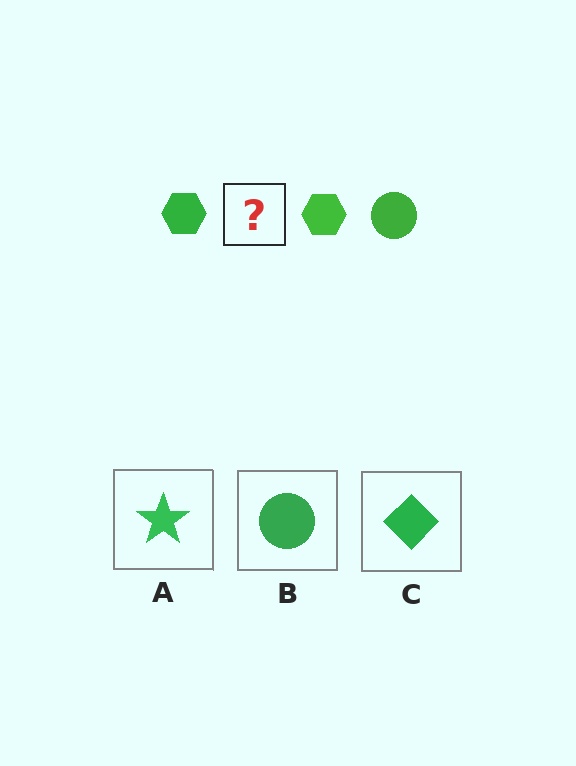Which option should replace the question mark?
Option B.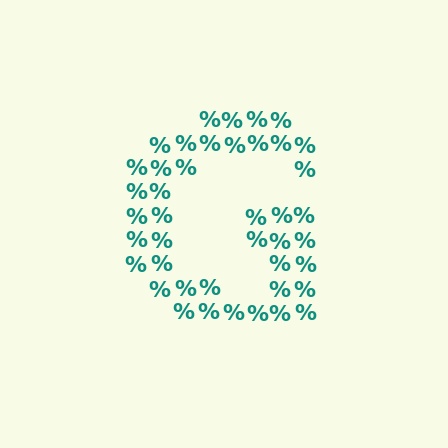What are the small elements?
The small elements are percent signs.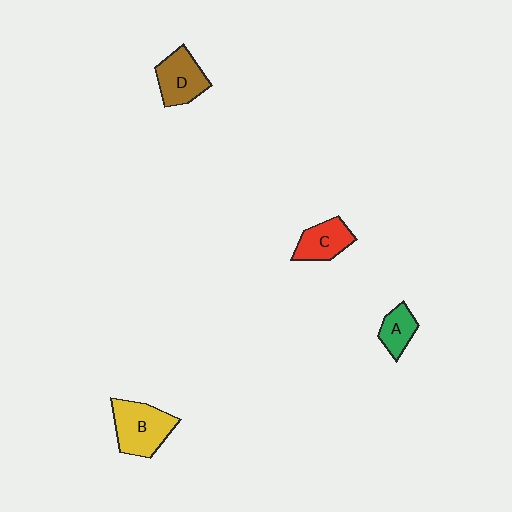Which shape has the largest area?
Shape B (yellow).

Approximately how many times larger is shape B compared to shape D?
Approximately 1.3 times.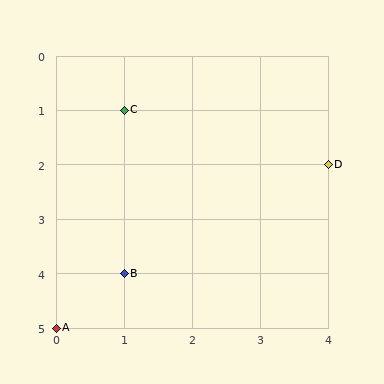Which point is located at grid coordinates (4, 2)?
Point D is at (4, 2).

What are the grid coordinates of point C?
Point C is at grid coordinates (1, 1).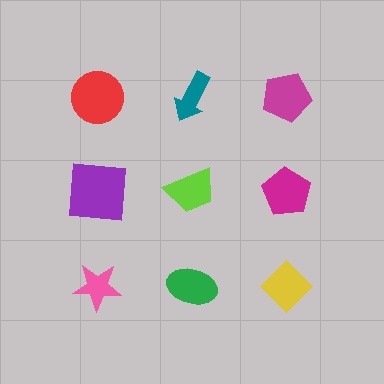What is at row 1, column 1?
A red circle.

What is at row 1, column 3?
A magenta pentagon.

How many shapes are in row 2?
3 shapes.